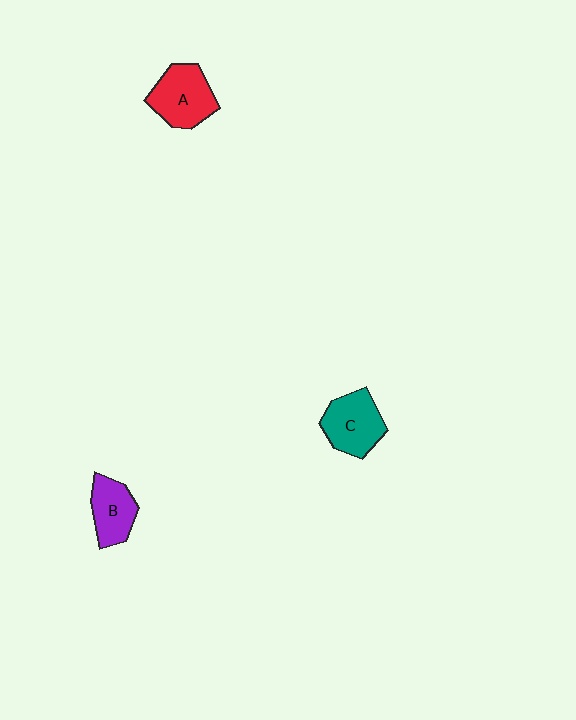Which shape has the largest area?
Shape A (red).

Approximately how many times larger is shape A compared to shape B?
Approximately 1.3 times.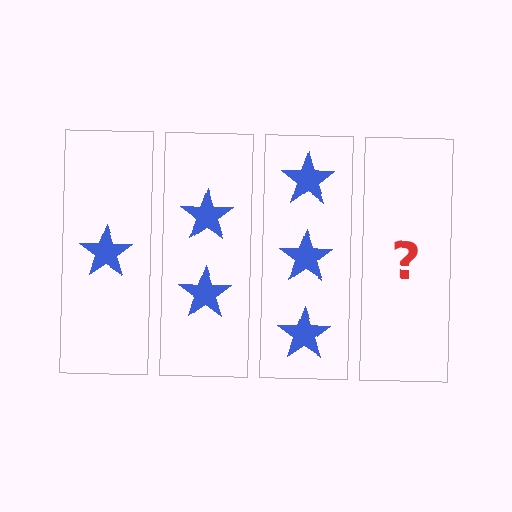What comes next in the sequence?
The next element should be 4 stars.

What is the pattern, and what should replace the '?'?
The pattern is that each step adds one more star. The '?' should be 4 stars.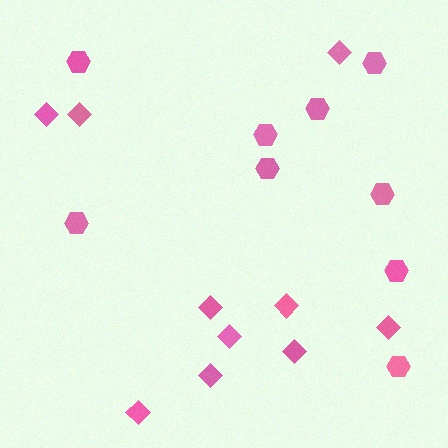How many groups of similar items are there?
There are 2 groups: one group of hexagons (9) and one group of diamonds (10).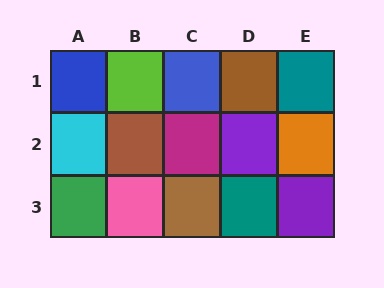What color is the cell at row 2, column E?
Orange.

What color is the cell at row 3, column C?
Brown.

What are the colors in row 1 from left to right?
Blue, lime, blue, brown, teal.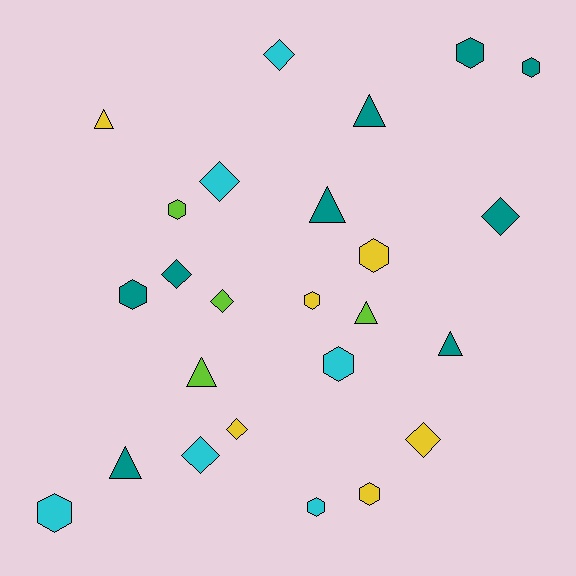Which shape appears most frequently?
Hexagon, with 10 objects.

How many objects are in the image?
There are 25 objects.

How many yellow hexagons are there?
There are 3 yellow hexagons.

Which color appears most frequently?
Teal, with 9 objects.